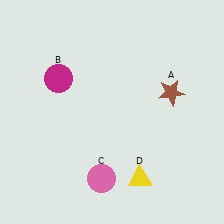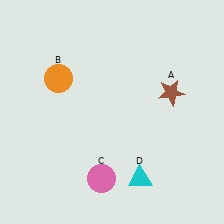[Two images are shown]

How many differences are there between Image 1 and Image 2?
There are 2 differences between the two images.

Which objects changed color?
B changed from magenta to orange. D changed from yellow to cyan.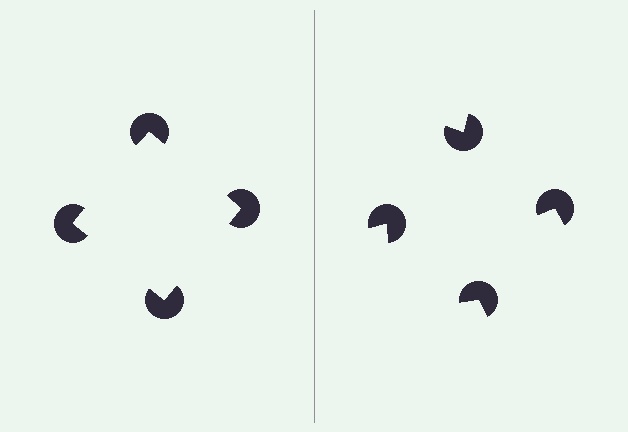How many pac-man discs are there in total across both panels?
8 — 4 on each side.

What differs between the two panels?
The pac-man discs are positioned identically on both sides; only the wedge orientations differ. On the left they align to a square; on the right they are misaligned.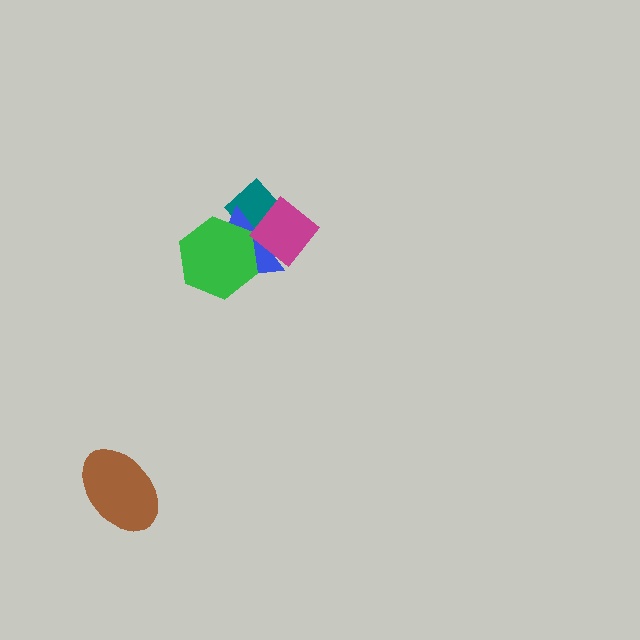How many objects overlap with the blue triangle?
3 objects overlap with the blue triangle.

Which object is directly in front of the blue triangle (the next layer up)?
The green hexagon is directly in front of the blue triangle.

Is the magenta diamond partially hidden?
No, no other shape covers it.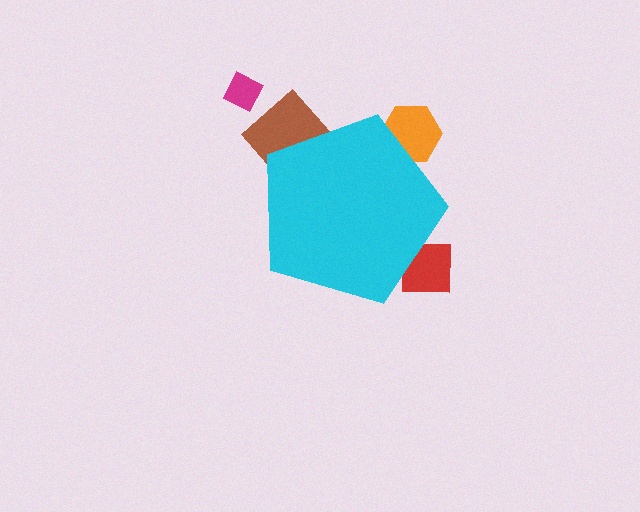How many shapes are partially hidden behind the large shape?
3 shapes are partially hidden.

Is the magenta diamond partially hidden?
No, the magenta diamond is fully visible.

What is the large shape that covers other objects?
A cyan pentagon.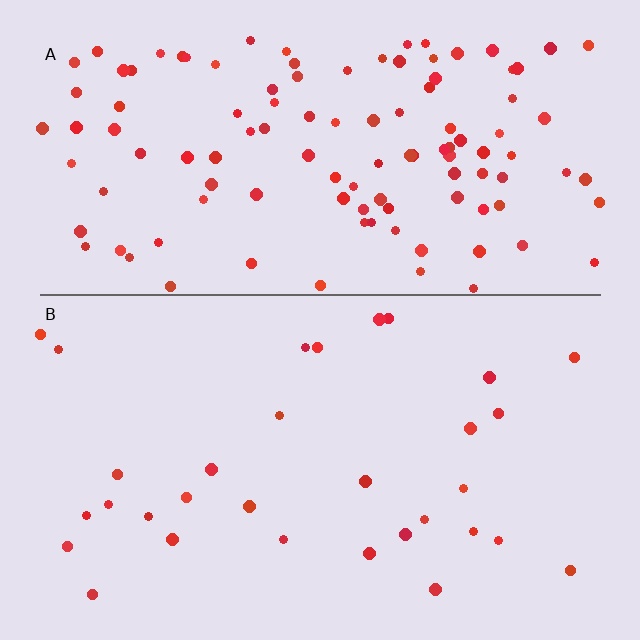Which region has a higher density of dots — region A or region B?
A (the top).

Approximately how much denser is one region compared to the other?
Approximately 3.6× — region A over region B.